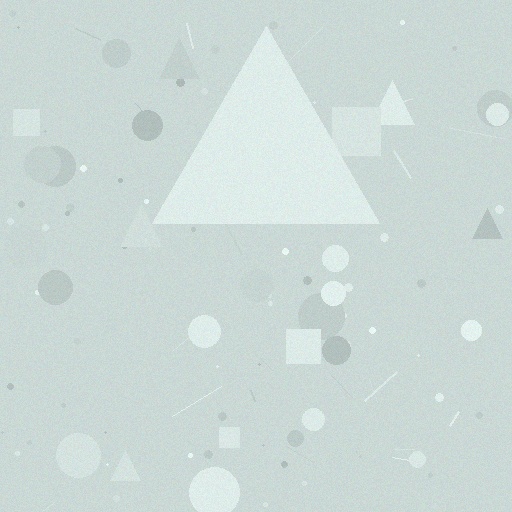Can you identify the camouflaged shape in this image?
The camouflaged shape is a triangle.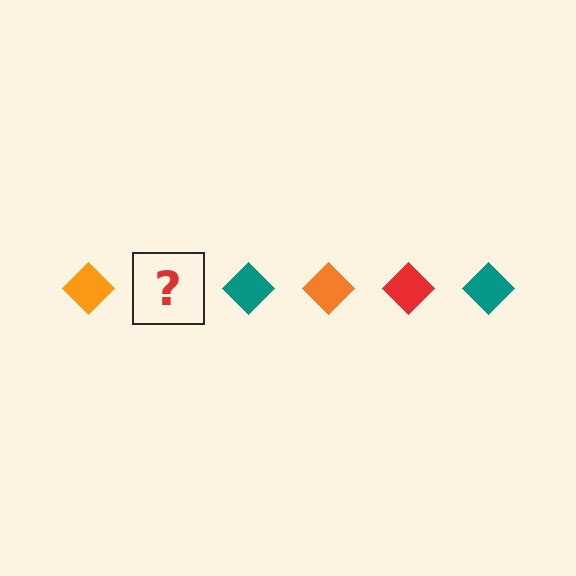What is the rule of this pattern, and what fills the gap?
The rule is that the pattern cycles through orange, red, teal diamonds. The gap should be filled with a red diamond.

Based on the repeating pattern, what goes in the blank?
The blank should be a red diamond.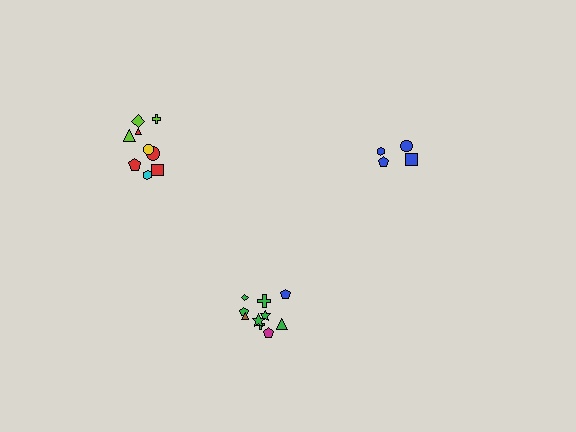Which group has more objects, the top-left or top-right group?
The top-left group.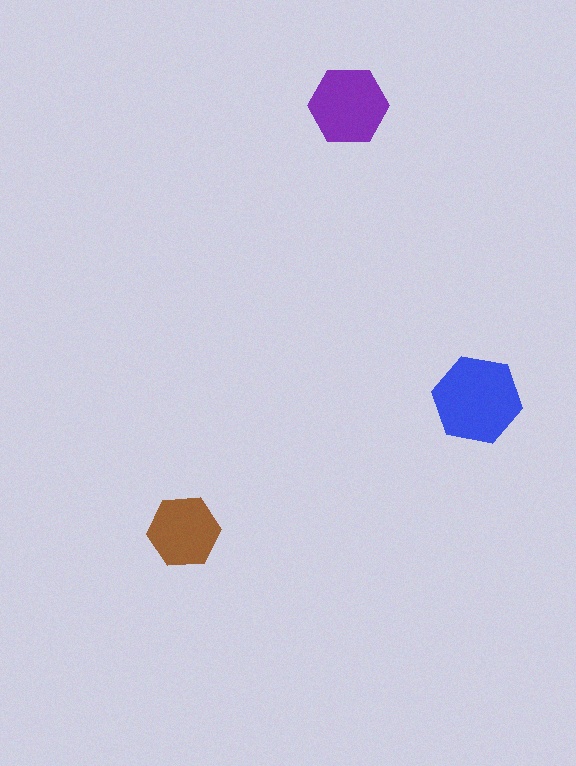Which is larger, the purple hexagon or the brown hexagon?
The purple one.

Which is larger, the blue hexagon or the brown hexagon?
The blue one.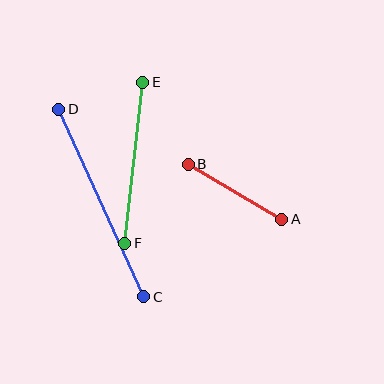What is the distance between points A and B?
The distance is approximately 108 pixels.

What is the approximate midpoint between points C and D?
The midpoint is at approximately (101, 203) pixels.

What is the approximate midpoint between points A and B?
The midpoint is at approximately (235, 192) pixels.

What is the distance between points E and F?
The distance is approximately 162 pixels.